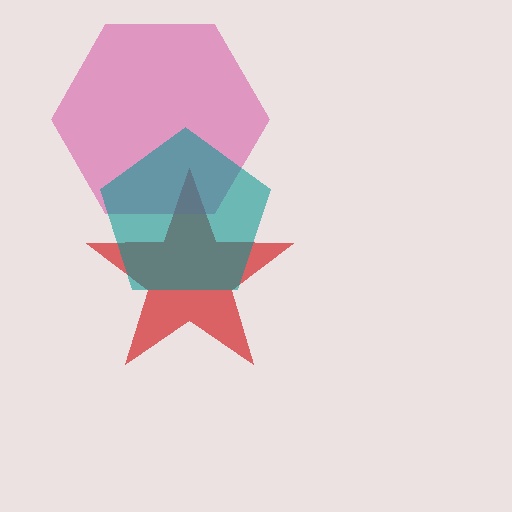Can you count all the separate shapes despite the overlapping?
Yes, there are 3 separate shapes.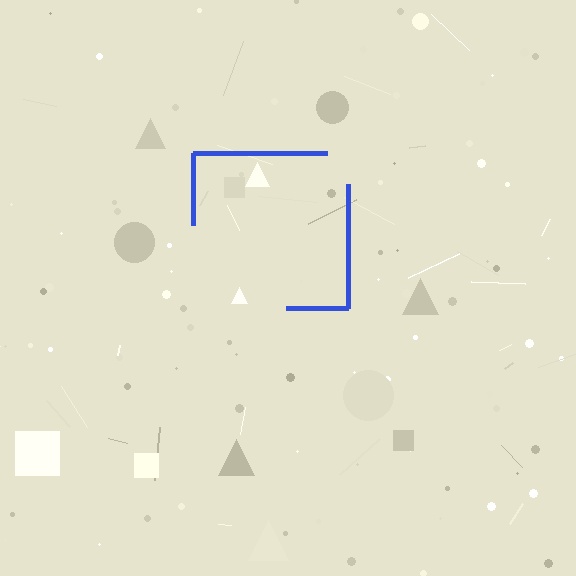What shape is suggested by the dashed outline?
The dashed outline suggests a square.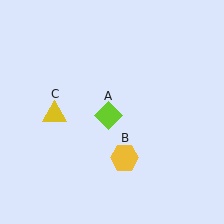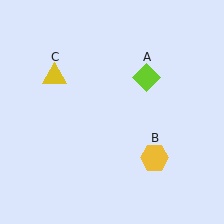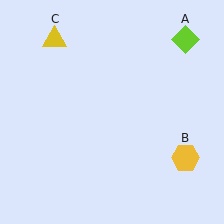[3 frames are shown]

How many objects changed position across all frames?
3 objects changed position: lime diamond (object A), yellow hexagon (object B), yellow triangle (object C).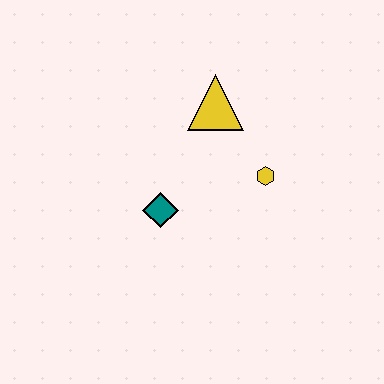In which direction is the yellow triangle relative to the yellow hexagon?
The yellow triangle is above the yellow hexagon.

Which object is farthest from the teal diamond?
The yellow triangle is farthest from the teal diamond.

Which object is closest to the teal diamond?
The yellow hexagon is closest to the teal diamond.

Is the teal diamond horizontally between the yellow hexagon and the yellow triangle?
No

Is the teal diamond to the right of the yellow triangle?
No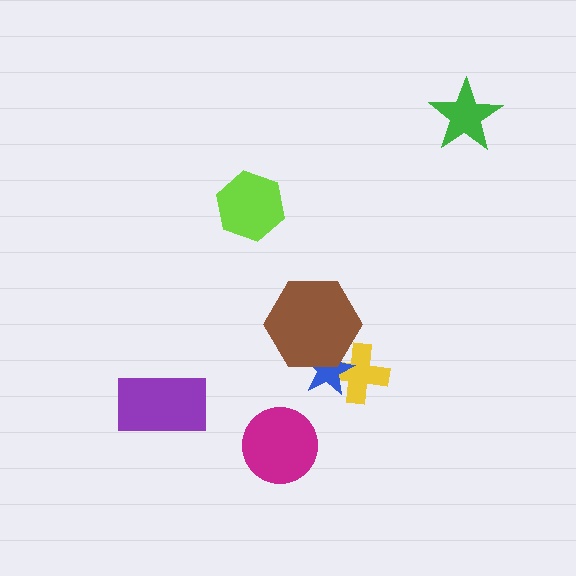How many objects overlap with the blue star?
2 objects overlap with the blue star.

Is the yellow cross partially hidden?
Yes, it is partially covered by another shape.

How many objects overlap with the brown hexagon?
2 objects overlap with the brown hexagon.